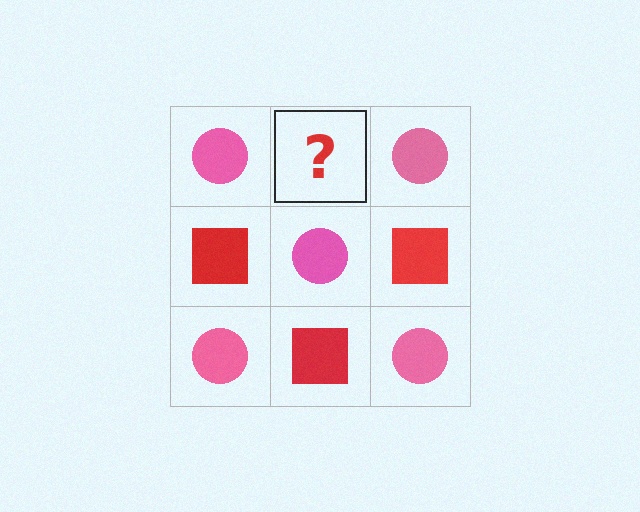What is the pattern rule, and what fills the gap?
The rule is that it alternates pink circle and red square in a checkerboard pattern. The gap should be filled with a red square.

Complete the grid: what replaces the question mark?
The question mark should be replaced with a red square.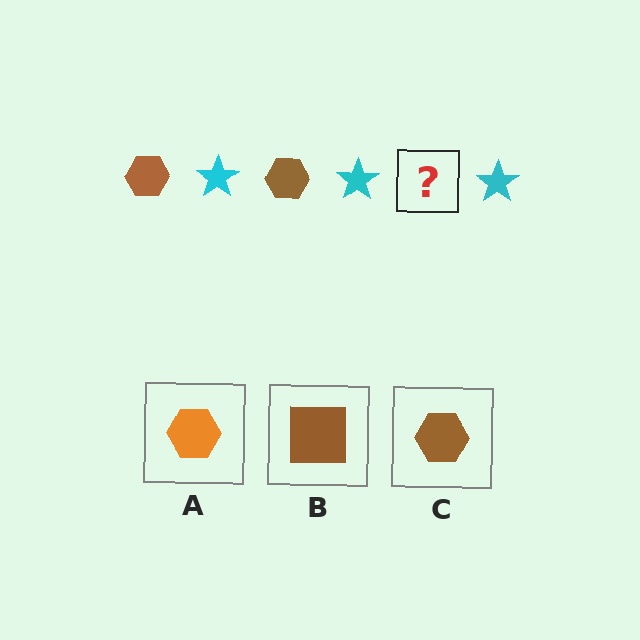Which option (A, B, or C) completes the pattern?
C.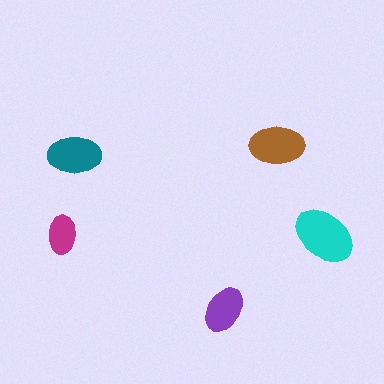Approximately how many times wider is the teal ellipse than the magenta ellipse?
About 1.5 times wider.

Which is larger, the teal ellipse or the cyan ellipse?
The cyan one.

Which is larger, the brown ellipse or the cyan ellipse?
The cyan one.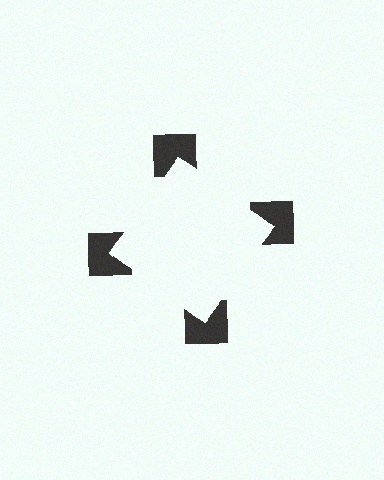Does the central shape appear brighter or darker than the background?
It typically appears slightly brighter than the background, even though no actual brightness change is drawn.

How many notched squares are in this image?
There are 4 — one at each vertex of the illusory square.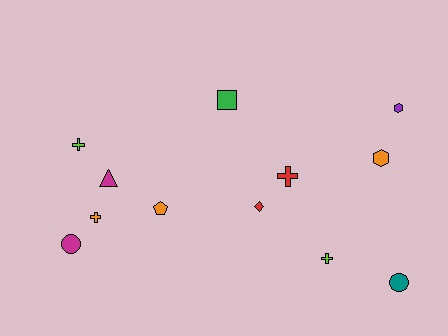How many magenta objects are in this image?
There are 2 magenta objects.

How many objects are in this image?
There are 12 objects.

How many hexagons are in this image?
There are 2 hexagons.